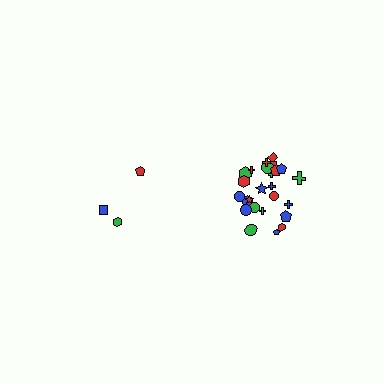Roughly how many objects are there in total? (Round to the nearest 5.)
Roughly 30 objects in total.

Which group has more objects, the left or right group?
The right group.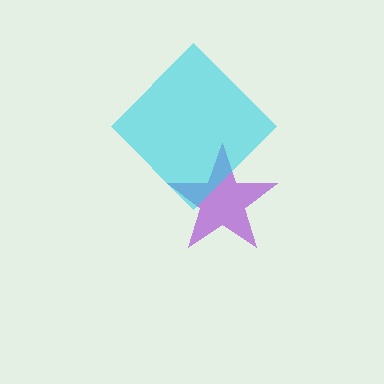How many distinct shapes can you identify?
There are 2 distinct shapes: a purple star, a cyan diamond.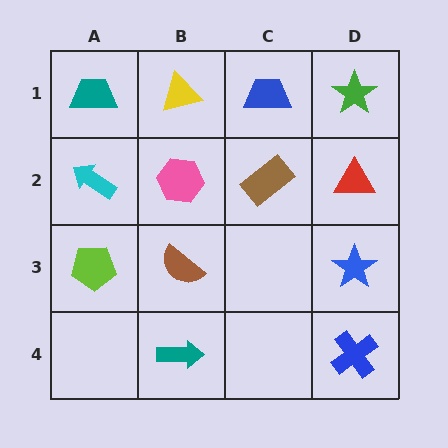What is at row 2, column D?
A red triangle.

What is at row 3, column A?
A lime pentagon.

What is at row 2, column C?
A brown rectangle.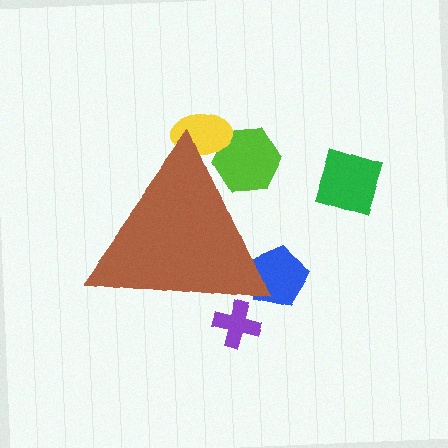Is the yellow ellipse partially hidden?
Yes, the yellow ellipse is partially hidden behind the brown triangle.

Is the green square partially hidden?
No, the green square is fully visible.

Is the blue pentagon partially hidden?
Yes, the blue pentagon is partially hidden behind the brown triangle.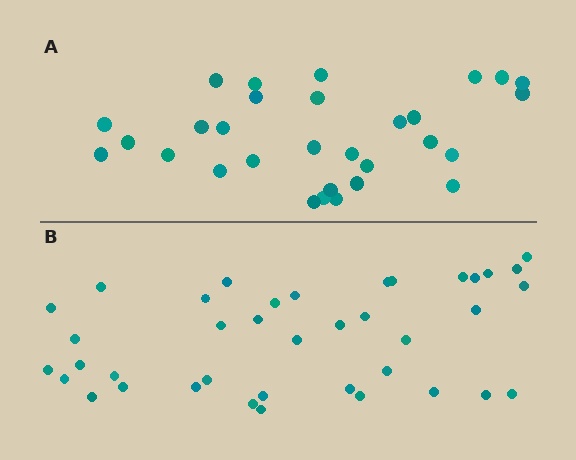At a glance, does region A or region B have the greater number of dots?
Region B (the bottom region) has more dots.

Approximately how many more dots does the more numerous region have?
Region B has roughly 8 or so more dots than region A.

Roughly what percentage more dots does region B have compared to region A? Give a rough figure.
About 30% more.